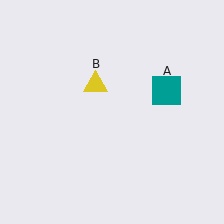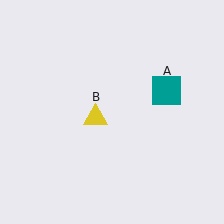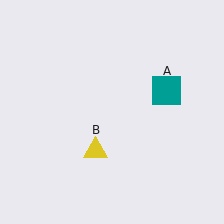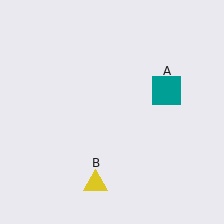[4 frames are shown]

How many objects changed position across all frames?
1 object changed position: yellow triangle (object B).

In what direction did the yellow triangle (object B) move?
The yellow triangle (object B) moved down.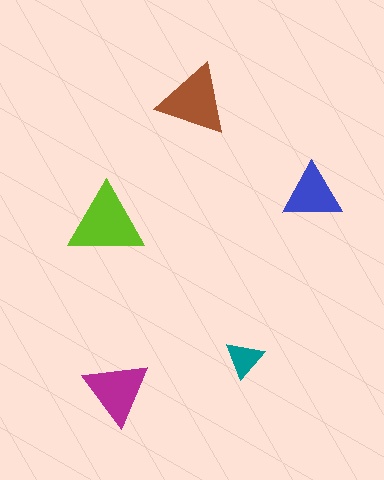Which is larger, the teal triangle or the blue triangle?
The blue one.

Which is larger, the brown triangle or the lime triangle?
The lime one.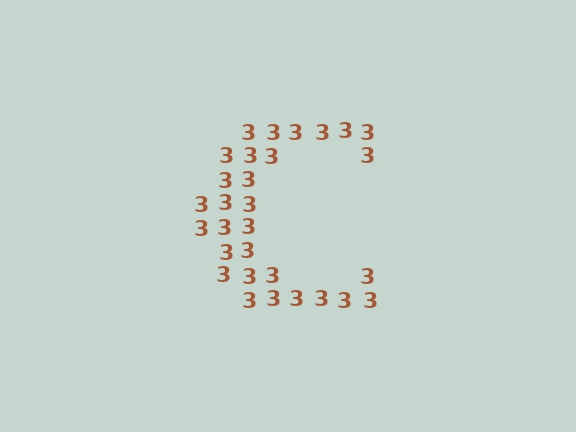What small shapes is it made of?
It is made of small digit 3's.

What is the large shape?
The large shape is the letter C.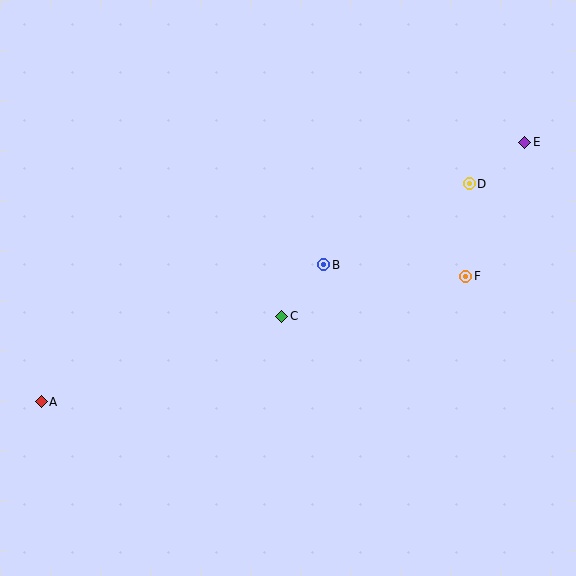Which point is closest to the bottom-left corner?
Point A is closest to the bottom-left corner.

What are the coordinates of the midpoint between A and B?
The midpoint between A and B is at (183, 333).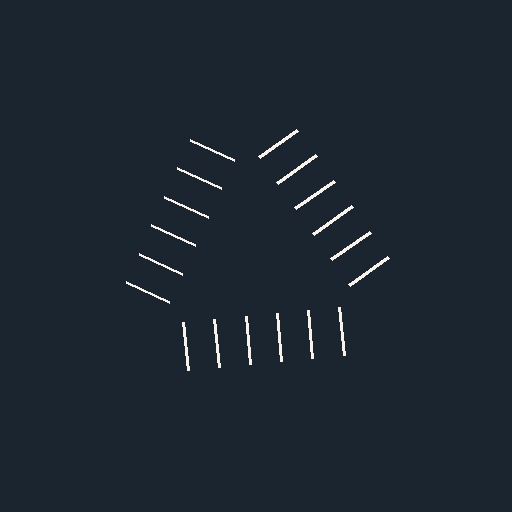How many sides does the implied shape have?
3 sides — the line-ends trace a triangle.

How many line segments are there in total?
18 — 6 along each of the 3 edges.